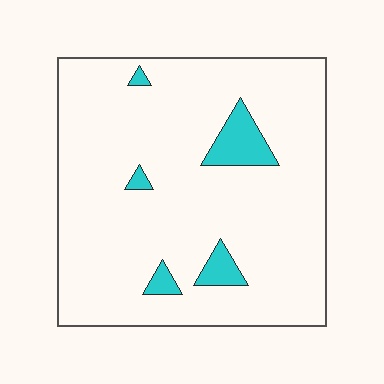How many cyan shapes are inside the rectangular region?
5.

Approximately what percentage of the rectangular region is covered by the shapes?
Approximately 10%.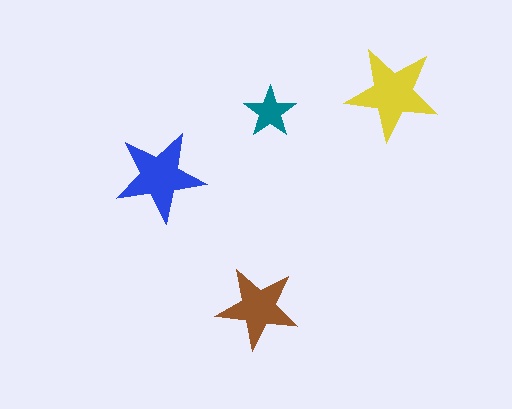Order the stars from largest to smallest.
the yellow one, the blue one, the brown one, the teal one.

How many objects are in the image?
There are 4 objects in the image.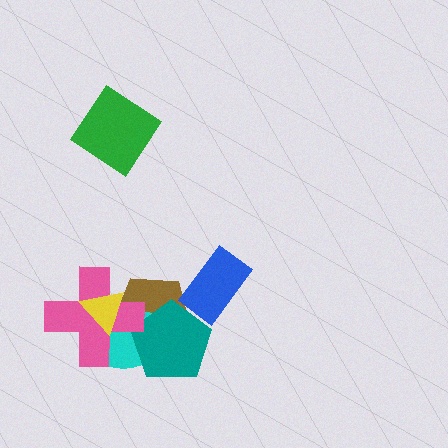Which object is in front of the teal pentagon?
The pink cross is in front of the teal pentagon.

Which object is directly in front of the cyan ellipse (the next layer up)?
The teal pentagon is directly in front of the cyan ellipse.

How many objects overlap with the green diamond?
0 objects overlap with the green diamond.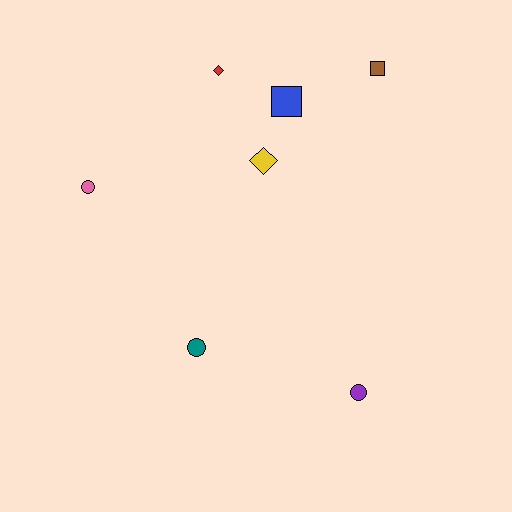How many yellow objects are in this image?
There is 1 yellow object.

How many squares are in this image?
There are 2 squares.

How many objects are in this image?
There are 7 objects.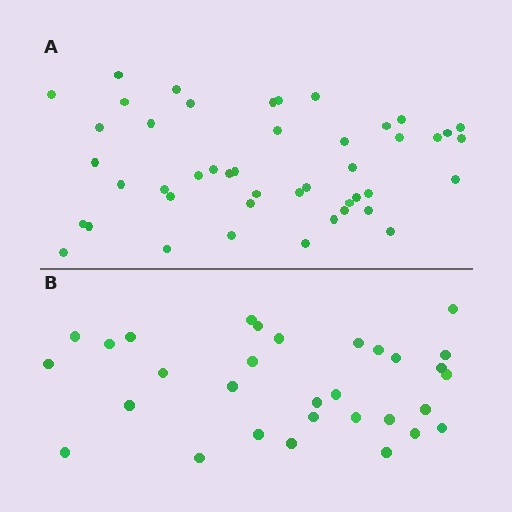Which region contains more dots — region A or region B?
Region A (the top region) has more dots.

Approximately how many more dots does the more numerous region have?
Region A has approximately 15 more dots than region B.